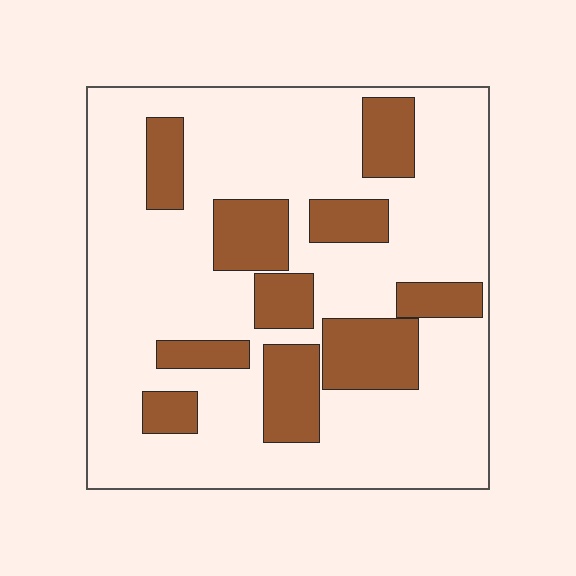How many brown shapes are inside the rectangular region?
10.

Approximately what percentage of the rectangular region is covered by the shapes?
Approximately 25%.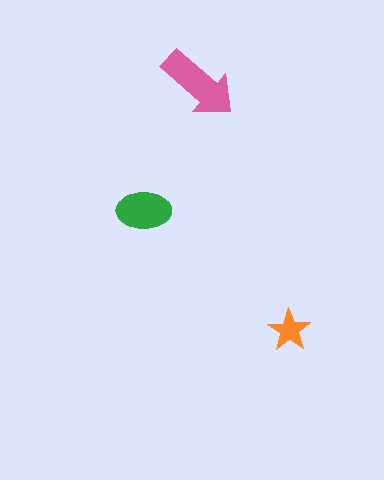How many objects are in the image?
There are 3 objects in the image.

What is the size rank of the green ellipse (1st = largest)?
2nd.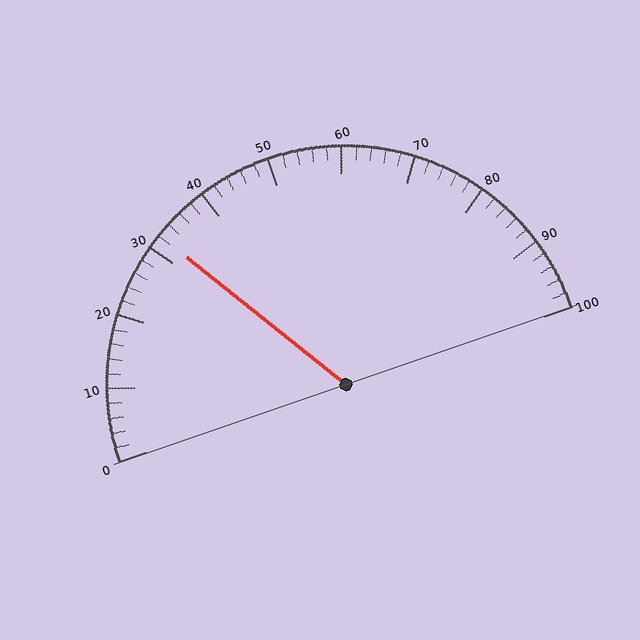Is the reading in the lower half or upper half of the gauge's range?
The reading is in the lower half of the range (0 to 100).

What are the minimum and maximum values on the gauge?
The gauge ranges from 0 to 100.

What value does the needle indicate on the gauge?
The needle indicates approximately 32.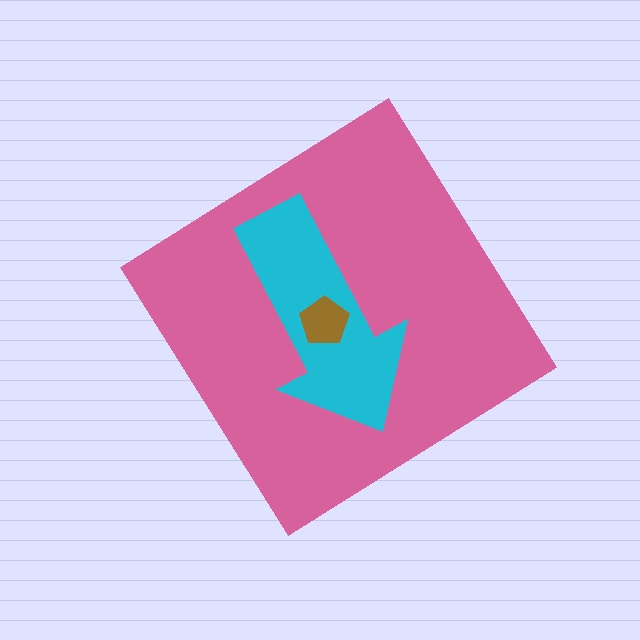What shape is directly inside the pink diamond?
The cyan arrow.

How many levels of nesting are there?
3.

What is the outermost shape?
The pink diamond.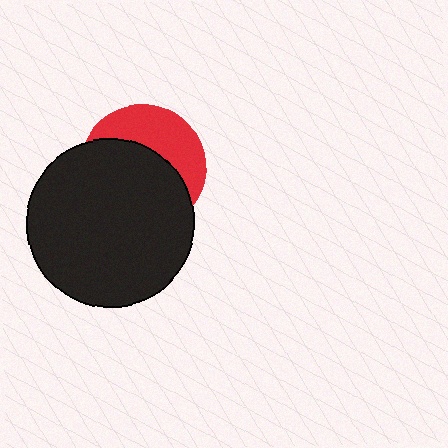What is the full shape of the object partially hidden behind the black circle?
The partially hidden object is a red circle.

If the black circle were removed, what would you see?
You would see the complete red circle.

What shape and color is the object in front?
The object in front is a black circle.